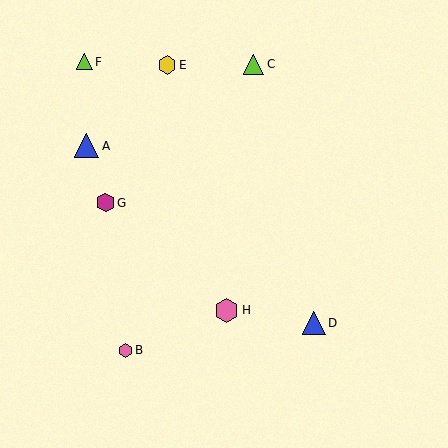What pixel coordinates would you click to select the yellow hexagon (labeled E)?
Click at (167, 65) to select the yellow hexagon E.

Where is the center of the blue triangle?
The center of the blue triangle is at (314, 323).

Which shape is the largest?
The blue triangle (labeled A) is the largest.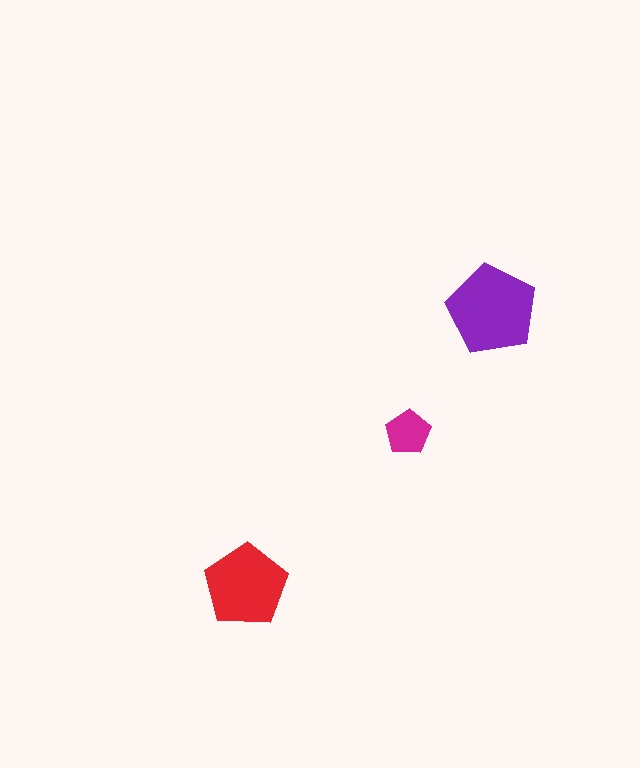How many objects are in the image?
There are 3 objects in the image.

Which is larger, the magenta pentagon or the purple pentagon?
The purple one.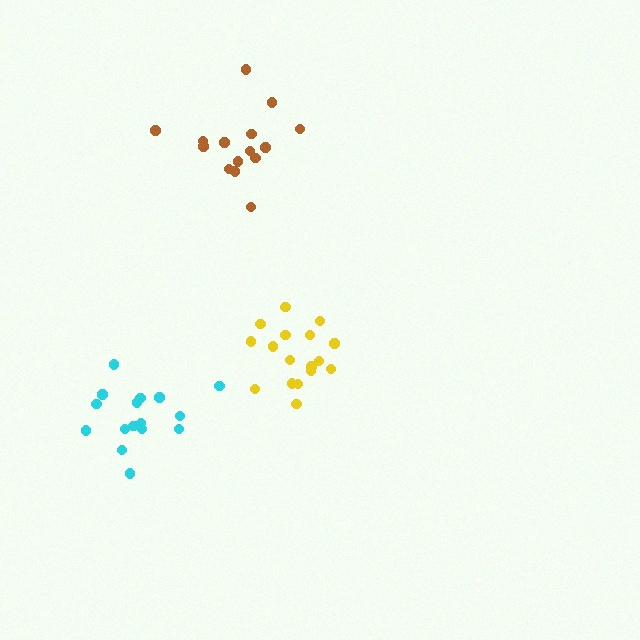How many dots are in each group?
Group 1: 17 dots, Group 2: 15 dots, Group 3: 17 dots (49 total).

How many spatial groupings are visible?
There are 3 spatial groupings.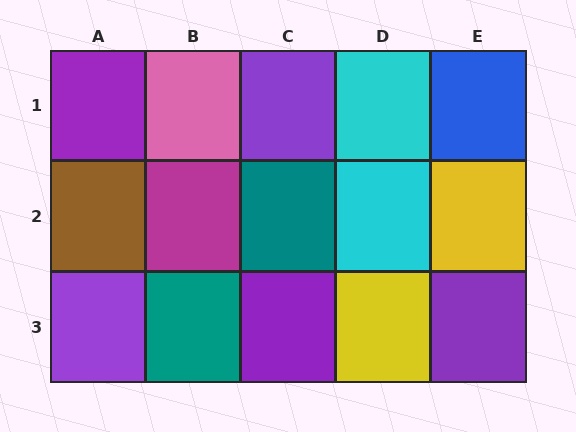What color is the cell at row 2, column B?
Magenta.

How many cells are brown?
1 cell is brown.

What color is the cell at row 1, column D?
Cyan.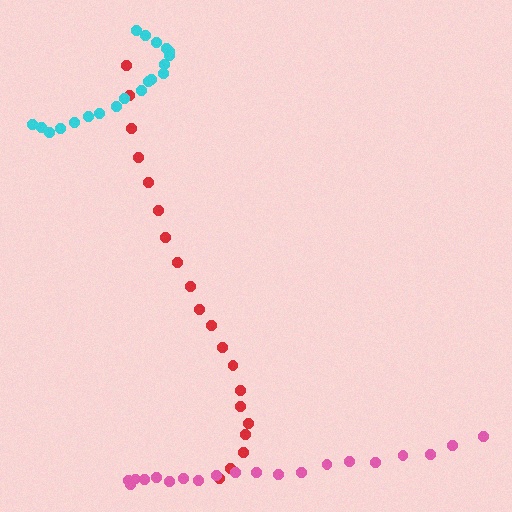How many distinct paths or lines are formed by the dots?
There are 3 distinct paths.